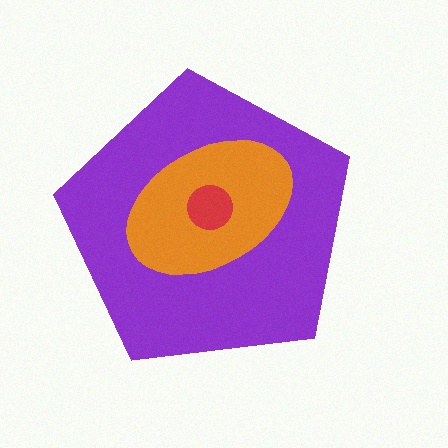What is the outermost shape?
The purple pentagon.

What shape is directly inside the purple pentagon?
The orange ellipse.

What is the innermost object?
The red circle.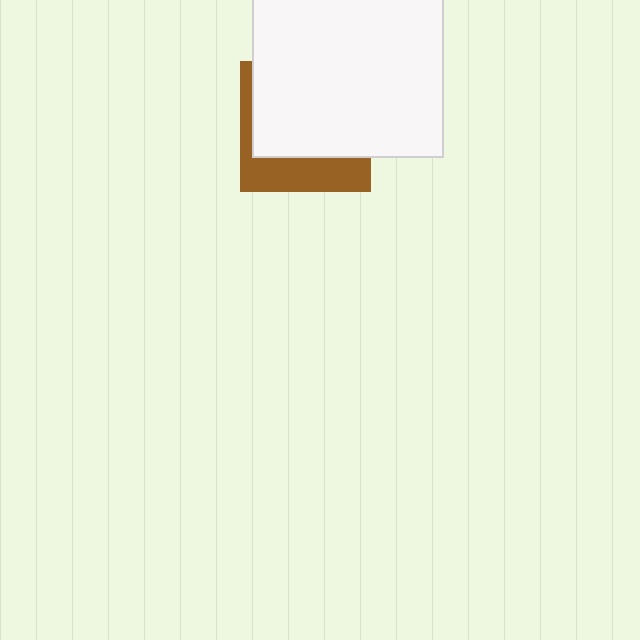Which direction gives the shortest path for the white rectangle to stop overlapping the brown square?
Moving up gives the shortest separation.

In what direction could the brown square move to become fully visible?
The brown square could move down. That would shift it out from behind the white rectangle entirely.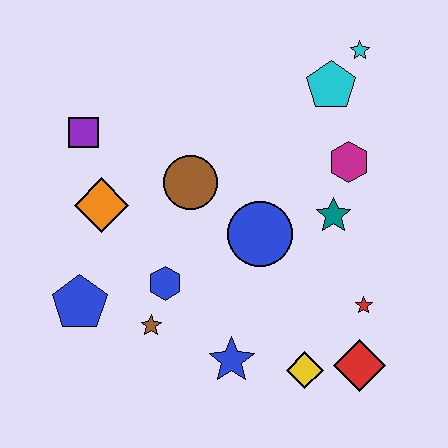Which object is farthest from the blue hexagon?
The cyan star is farthest from the blue hexagon.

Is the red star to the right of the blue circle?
Yes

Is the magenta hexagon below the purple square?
Yes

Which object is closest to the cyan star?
The cyan pentagon is closest to the cyan star.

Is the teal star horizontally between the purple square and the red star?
Yes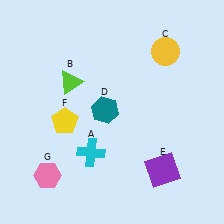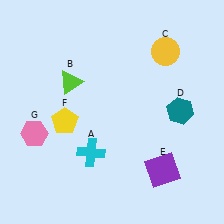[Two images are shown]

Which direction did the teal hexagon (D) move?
The teal hexagon (D) moved right.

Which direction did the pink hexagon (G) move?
The pink hexagon (G) moved up.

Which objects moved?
The objects that moved are: the teal hexagon (D), the pink hexagon (G).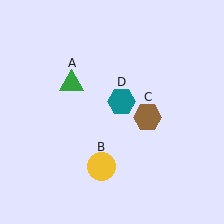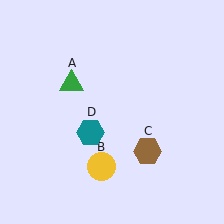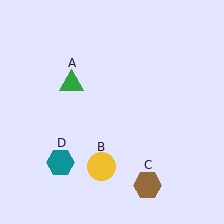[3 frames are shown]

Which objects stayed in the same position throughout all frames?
Green triangle (object A) and yellow circle (object B) remained stationary.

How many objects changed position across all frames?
2 objects changed position: brown hexagon (object C), teal hexagon (object D).